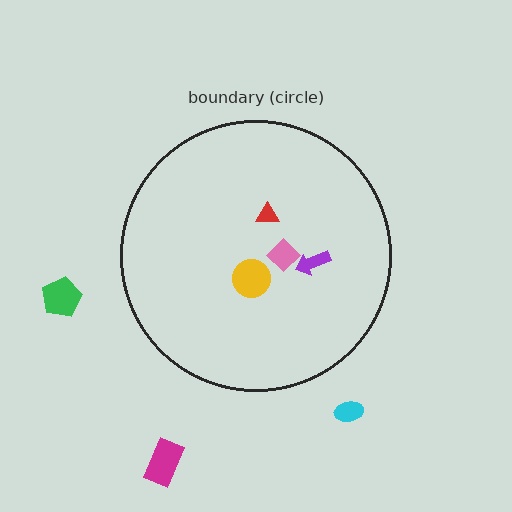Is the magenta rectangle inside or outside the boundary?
Outside.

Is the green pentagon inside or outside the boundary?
Outside.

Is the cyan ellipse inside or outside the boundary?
Outside.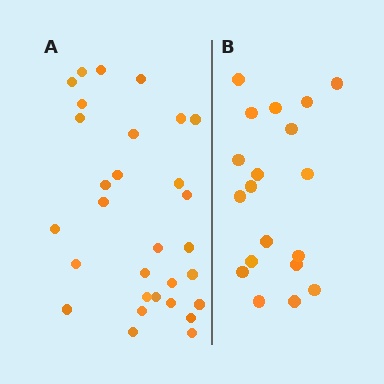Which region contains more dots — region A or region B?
Region A (the left region) has more dots.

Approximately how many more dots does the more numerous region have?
Region A has roughly 12 or so more dots than region B.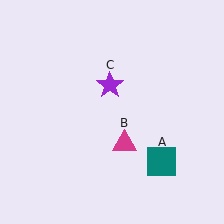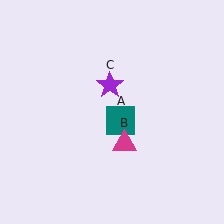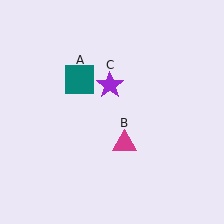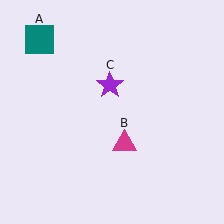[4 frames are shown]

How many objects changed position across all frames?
1 object changed position: teal square (object A).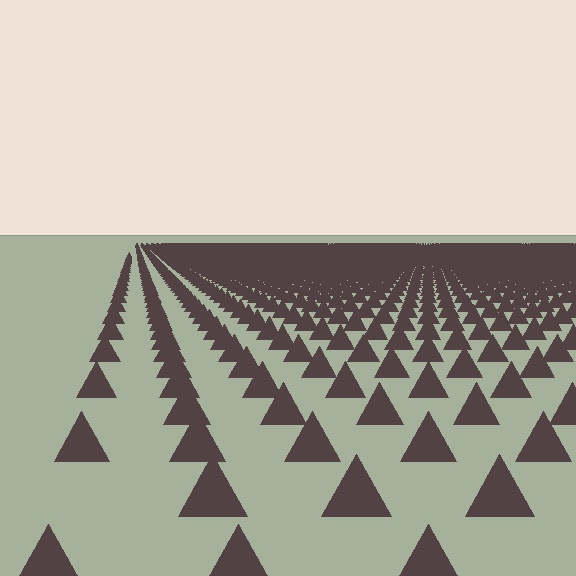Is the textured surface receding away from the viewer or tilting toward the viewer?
The surface is receding away from the viewer. Texture elements get smaller and denser toward the top.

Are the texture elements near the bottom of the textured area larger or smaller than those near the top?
Larger. Near the bottom, elements are closer to the viewer and appear at a bigger on-screen size.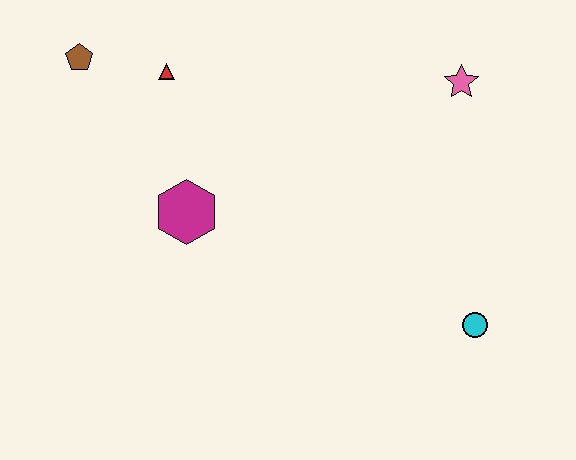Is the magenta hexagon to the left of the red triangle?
No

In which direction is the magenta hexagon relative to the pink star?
The magenta hexagon is to the left of the pink star.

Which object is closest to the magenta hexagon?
The red triangle is closest to the magenta hexagon.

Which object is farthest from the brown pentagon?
The cyan circle is farthest from the brown pentagon.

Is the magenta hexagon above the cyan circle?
Yes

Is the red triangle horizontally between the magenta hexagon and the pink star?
No